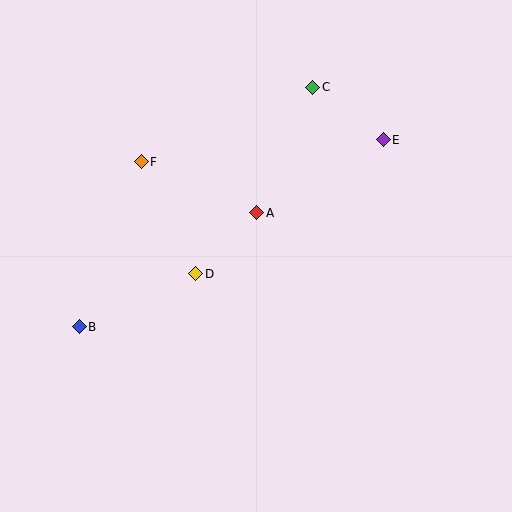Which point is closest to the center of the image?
Point A at (257, 213) is closest to the center.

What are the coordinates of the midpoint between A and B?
The midpoint between A and B is at (168, 270).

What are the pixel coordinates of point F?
Point F is at (141, 162).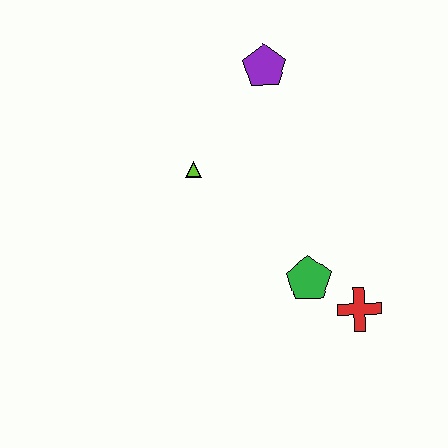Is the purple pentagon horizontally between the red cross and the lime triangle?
Yes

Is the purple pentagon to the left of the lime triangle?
No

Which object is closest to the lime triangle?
The purple pentagon is closest to the lime triangle.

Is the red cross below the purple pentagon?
Yes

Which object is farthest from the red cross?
The purple pentagon is farthest from the red cross.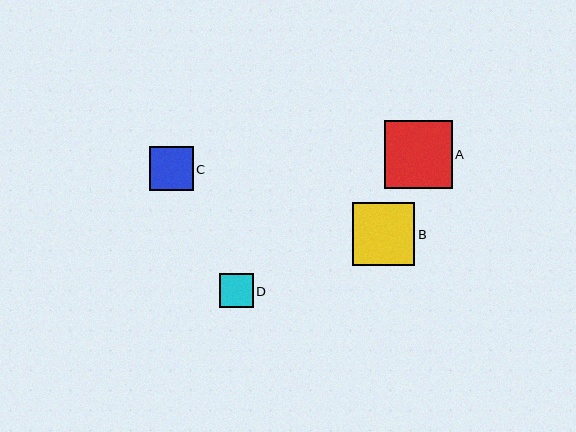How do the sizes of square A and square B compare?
Square A and square B are approximately the same size.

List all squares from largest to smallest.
From largest to smallest: A, B, C, D.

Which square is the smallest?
Square D is the smallest with a size of approximately 34 pixels.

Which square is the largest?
Square A is the largest with a size of approximately 68 pixels.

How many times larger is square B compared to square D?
Square B is approximately 1.9 times the size of square D.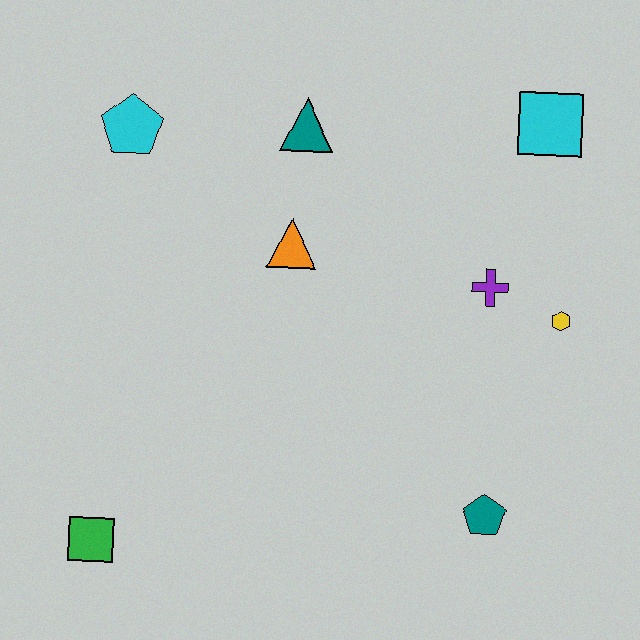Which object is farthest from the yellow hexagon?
The green square is farthest from the yellow hexagon.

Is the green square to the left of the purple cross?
Yes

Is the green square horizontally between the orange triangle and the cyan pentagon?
No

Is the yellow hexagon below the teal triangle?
Yes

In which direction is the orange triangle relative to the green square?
The orange triangle is above the green square.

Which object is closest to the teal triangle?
The orange triangle is closest to the teal triangle.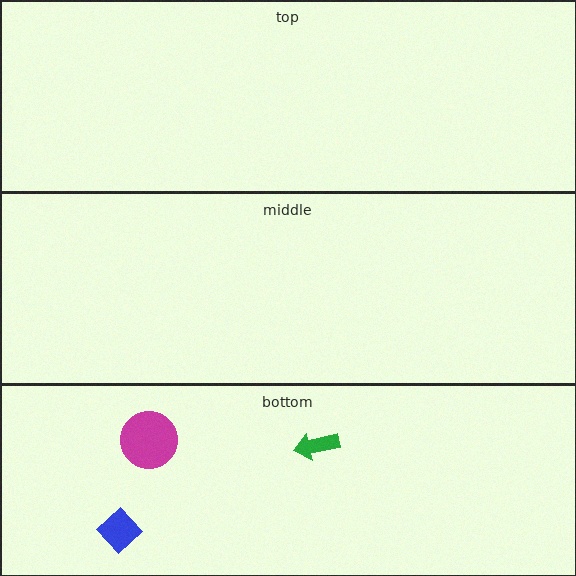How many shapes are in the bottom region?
3.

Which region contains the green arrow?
The bottom region.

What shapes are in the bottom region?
The magenta circle, the green arrow, the blue diamond.